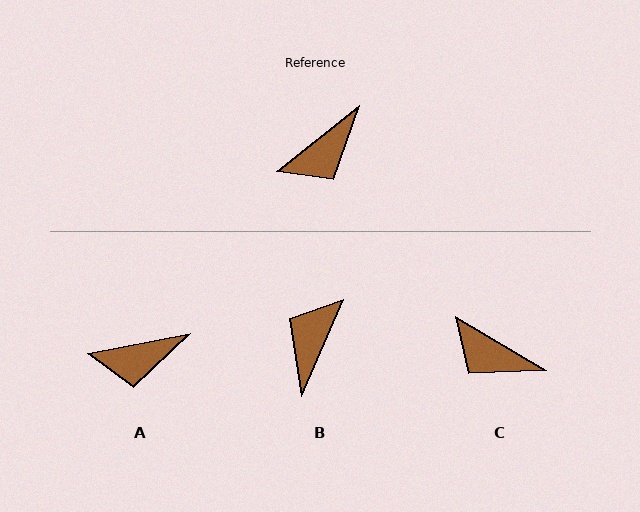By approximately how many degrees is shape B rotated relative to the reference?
Approximately 152 degrees clockwise.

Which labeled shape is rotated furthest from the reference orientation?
B, about 152 degrees away.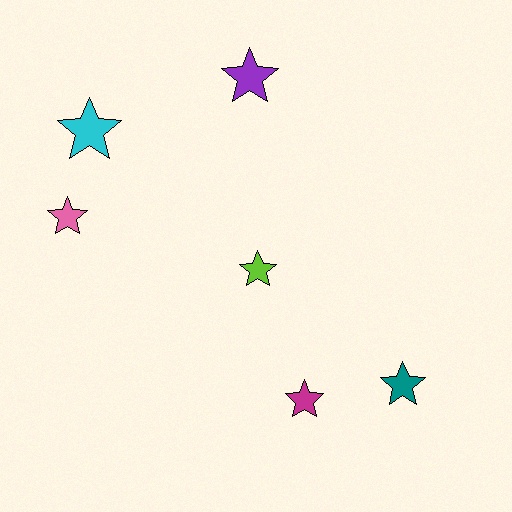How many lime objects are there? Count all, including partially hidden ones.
There is 1 lime object.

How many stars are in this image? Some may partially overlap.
There are 6 stars.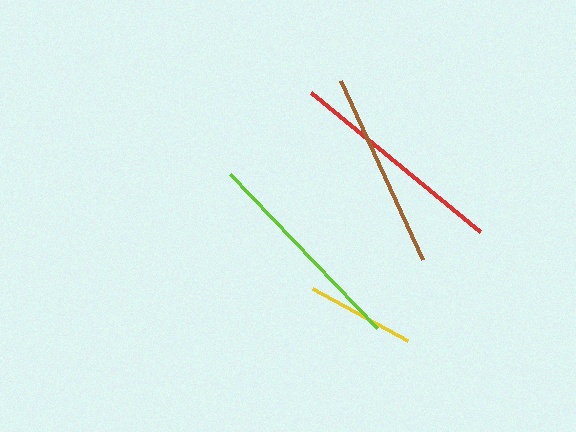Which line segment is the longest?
The red line is the longest at approximately 219 pixels.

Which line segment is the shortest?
The yellow line is the shortest at approximately 109 pixels.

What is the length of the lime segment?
The lime segment is approximately 213 pixels long.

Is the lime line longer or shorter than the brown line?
The lime line is longer than the brown line.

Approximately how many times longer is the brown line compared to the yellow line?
The brown line is approximately 1.8 times the length of the yellow line.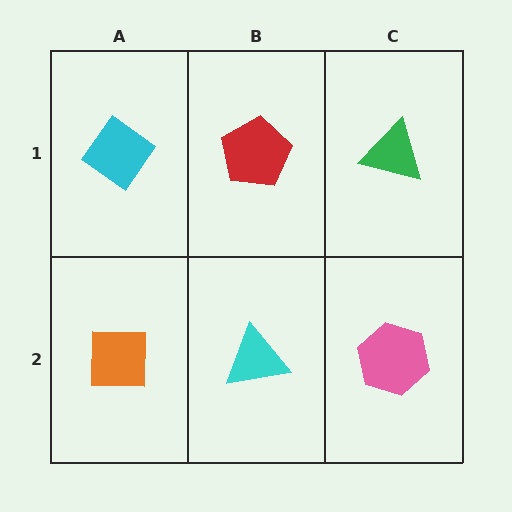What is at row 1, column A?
A cyan diamond.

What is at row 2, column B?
A cyan triangle.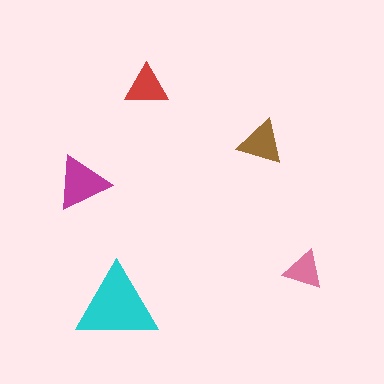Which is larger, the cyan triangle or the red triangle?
The cyan one.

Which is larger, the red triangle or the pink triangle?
The red one.